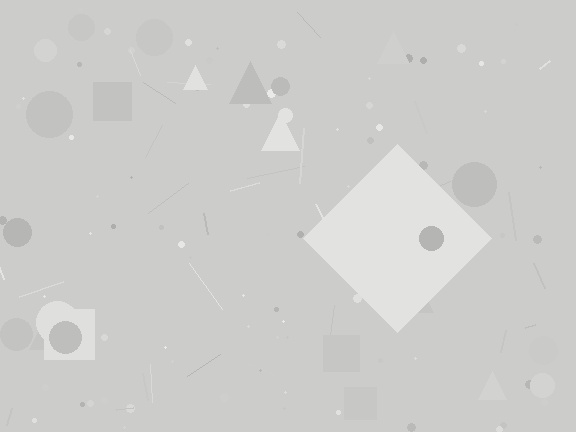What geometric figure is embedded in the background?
A diamond is embedded in the background.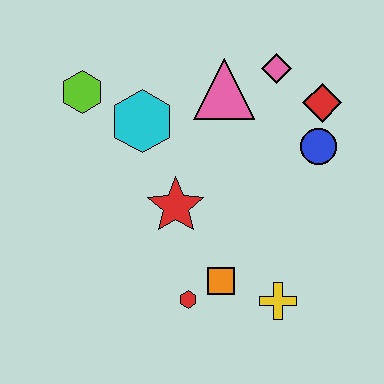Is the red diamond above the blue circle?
Yes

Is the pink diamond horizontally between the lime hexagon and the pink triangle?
No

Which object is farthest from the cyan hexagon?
The yellow cross is farthest from the cyan hexagon.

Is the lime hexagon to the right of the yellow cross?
No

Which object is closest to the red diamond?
The blue circle is closest to the red diamond.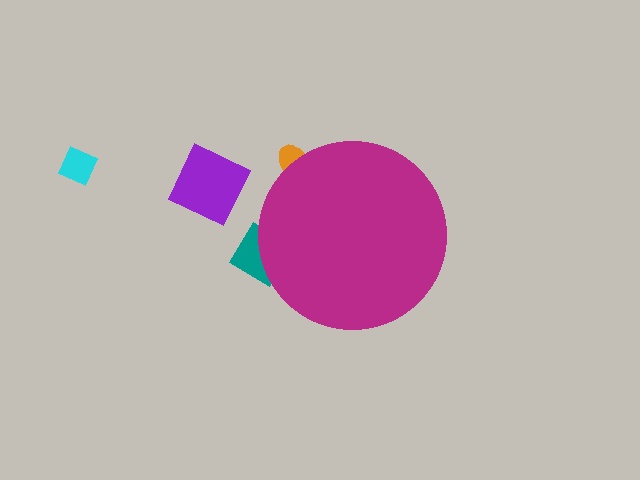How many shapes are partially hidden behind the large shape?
2 shapes are partially hidden.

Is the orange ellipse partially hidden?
Yes, the orange ellipse is partially hidden behind the magenta circle.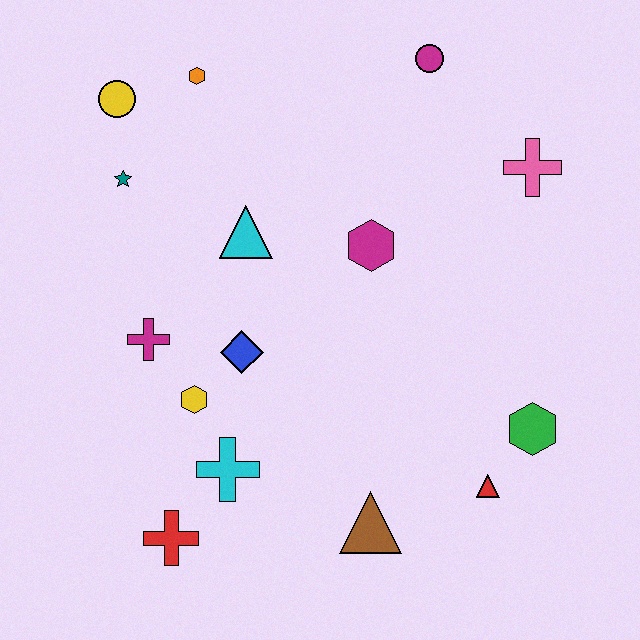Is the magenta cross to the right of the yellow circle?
Yes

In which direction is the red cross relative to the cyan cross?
The red cross is below the cyan cross.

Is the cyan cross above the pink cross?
No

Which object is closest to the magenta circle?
The pink cross is closest to the magenta circle.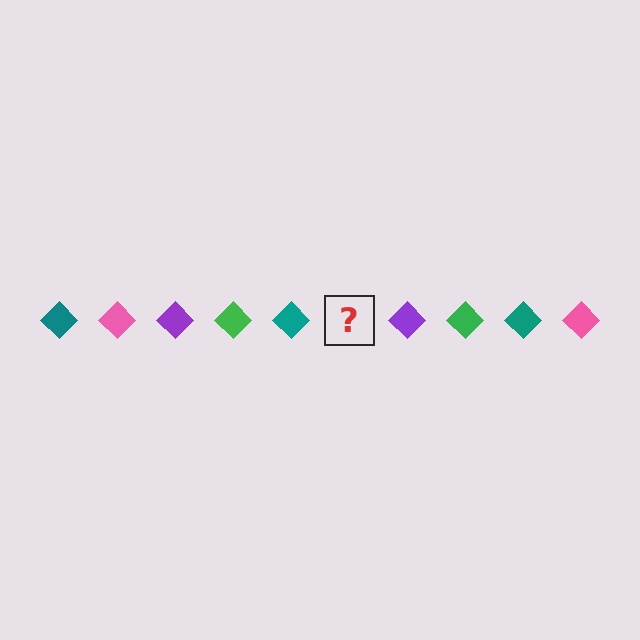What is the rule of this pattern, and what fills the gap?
The rule is that the pattern cycles through teal, pink, purple, green diamonds. The gap should be filled with a pink diamond.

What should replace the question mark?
The question mark should be replaced with a pink diamond.